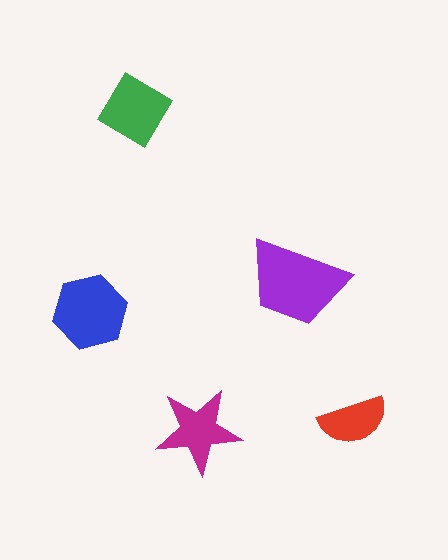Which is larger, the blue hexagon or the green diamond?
The blue hexagon.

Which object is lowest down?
The magenta star is bottommost.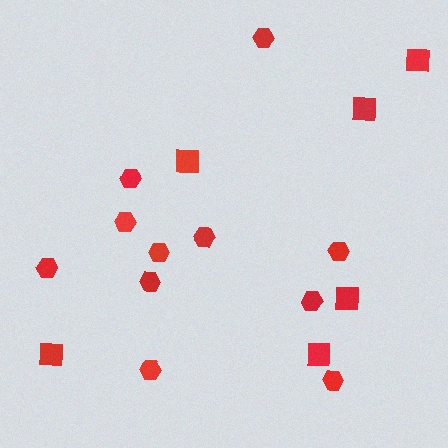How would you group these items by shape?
There are 2 groups: one group of hexagons (11) and one group of squares (6).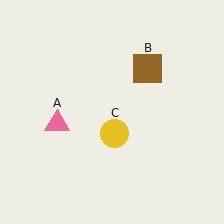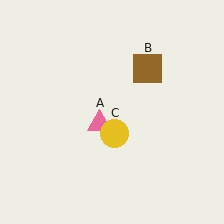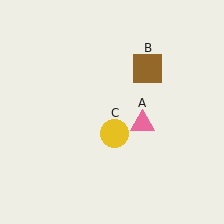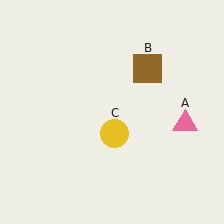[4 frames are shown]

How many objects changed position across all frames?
1 object changed position: pink triangle (object A).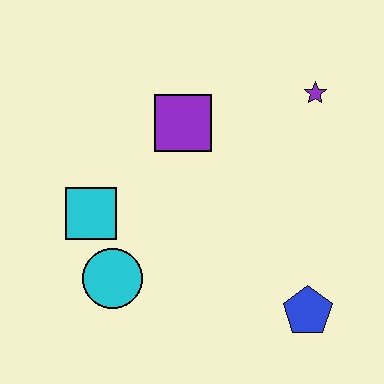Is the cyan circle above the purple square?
No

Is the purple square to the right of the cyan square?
Yes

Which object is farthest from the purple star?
The cyan circle is farthest from the purple star.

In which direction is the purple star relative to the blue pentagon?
The purple star is above the blue pentagon.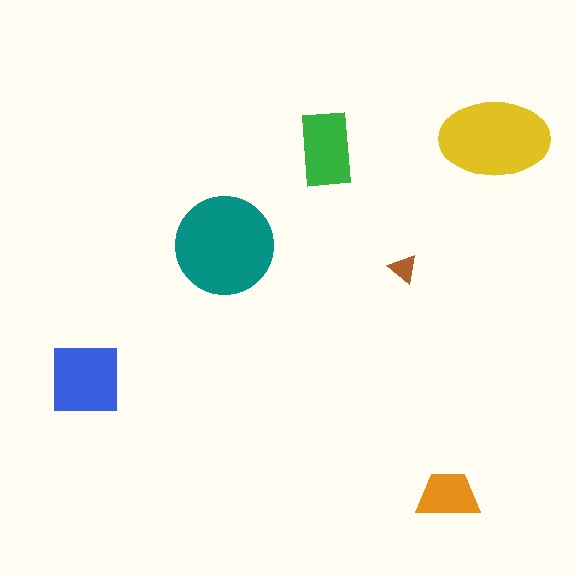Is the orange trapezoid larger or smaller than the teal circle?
Smaller.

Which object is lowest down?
The orange trapezoid is bottommost.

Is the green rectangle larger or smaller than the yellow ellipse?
Smaller.